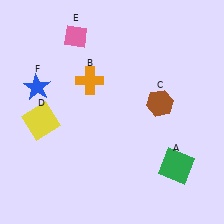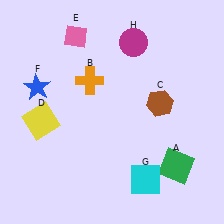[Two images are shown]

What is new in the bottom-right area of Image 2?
A cyan square (G) was added in the bottom-right area of Image 2.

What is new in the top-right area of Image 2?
A magenta circle (H) was added in the top-right area of Image 2.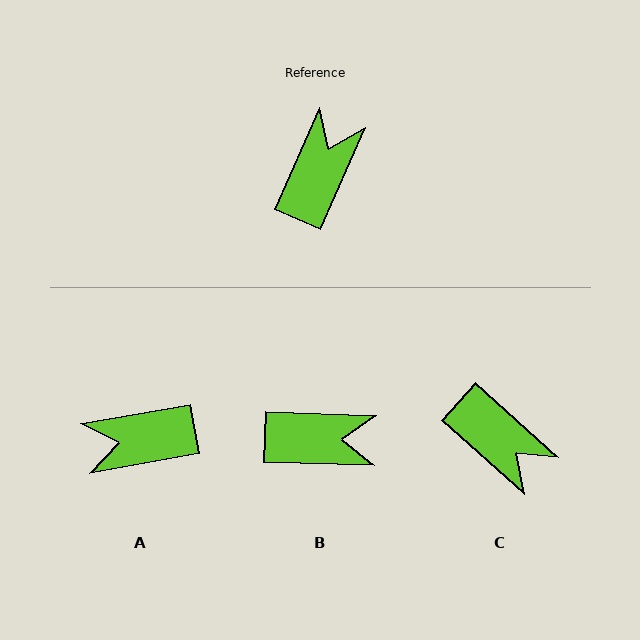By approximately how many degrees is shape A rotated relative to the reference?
Approximately 124 degrees counter-clockwise.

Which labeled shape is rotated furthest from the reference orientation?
A, about 124 degrees away.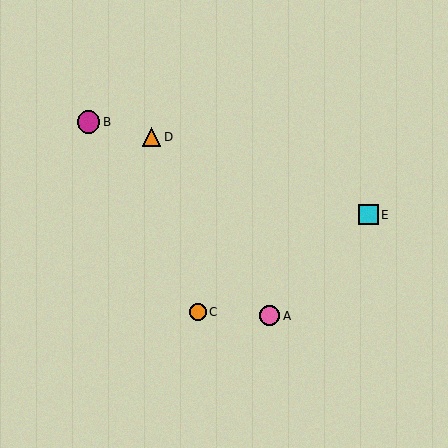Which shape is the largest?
The magenta circle (labeled B) is the largest.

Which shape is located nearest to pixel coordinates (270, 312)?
The pink circle (labeled A) at (270, 316) is nearest to that location.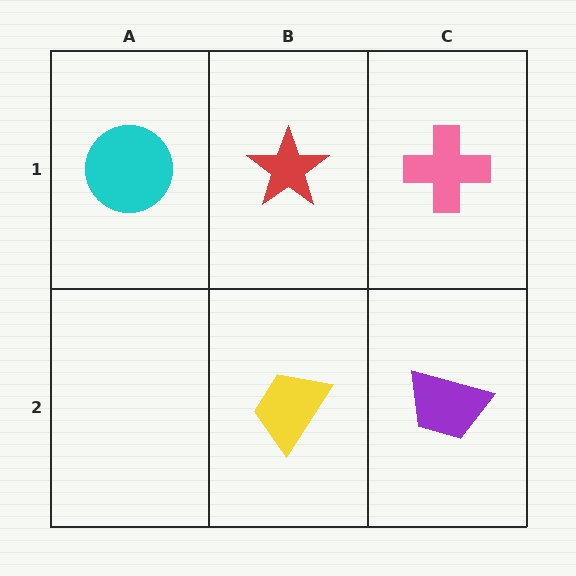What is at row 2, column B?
A yellow trapezoid.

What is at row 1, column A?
A cyan circle.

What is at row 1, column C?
A pink cross.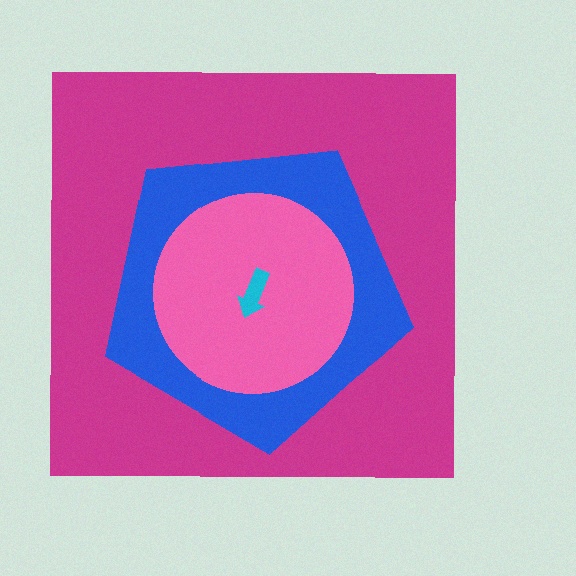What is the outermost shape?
The magenta square.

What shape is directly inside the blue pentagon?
The pink circle.